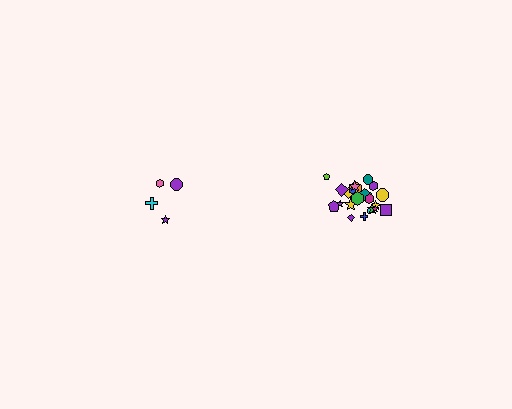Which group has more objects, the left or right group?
The right group.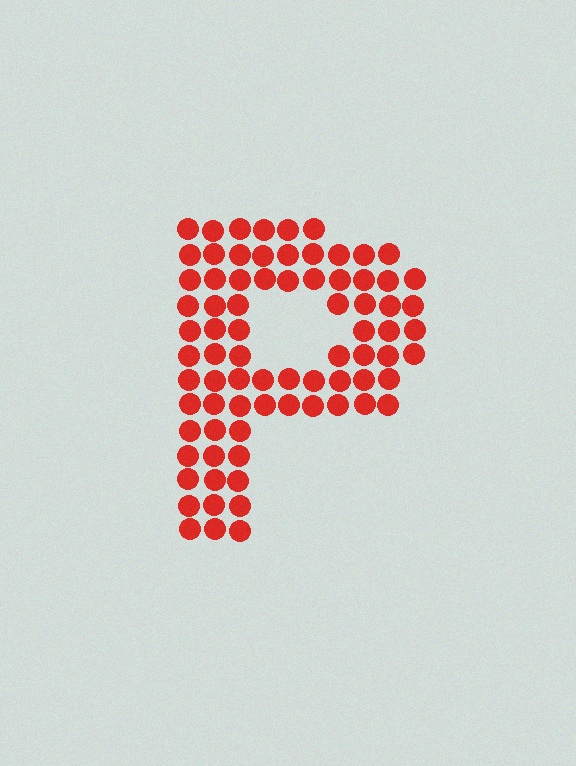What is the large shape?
The large shape is the letter P.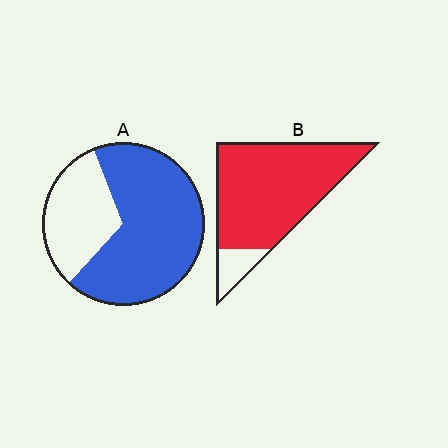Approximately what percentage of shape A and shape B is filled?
A is approximately 70% and B is approximately 90%.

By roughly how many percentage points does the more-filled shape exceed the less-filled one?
By roughly 20 percentage points (B over A).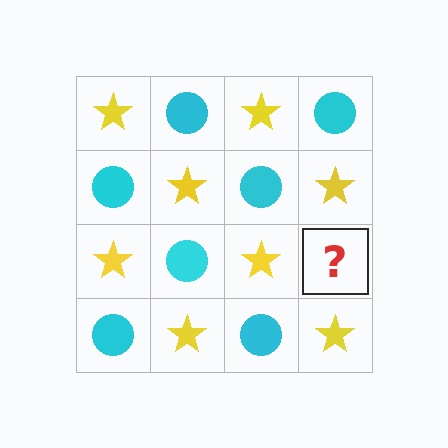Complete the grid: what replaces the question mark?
The question mark should be replaced with a cyan circle.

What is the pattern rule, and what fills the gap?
The rule is that it alternates yellow star and cyan circle in a checkerboard pattern. The gap should be filled with a cyan circle.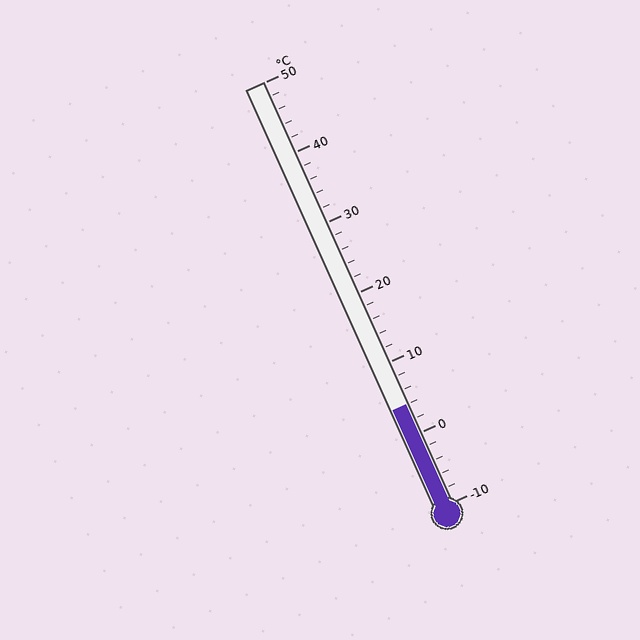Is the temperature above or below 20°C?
The temperature is below 20°C.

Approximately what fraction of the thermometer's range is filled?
The thermometer is filled to approximately 25% of its range.